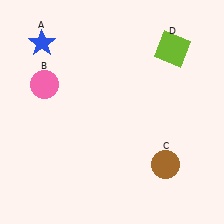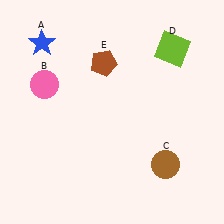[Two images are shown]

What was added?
A brown pentagon (E) was added in Image 2.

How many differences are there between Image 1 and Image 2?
There is 1 difference between the two images.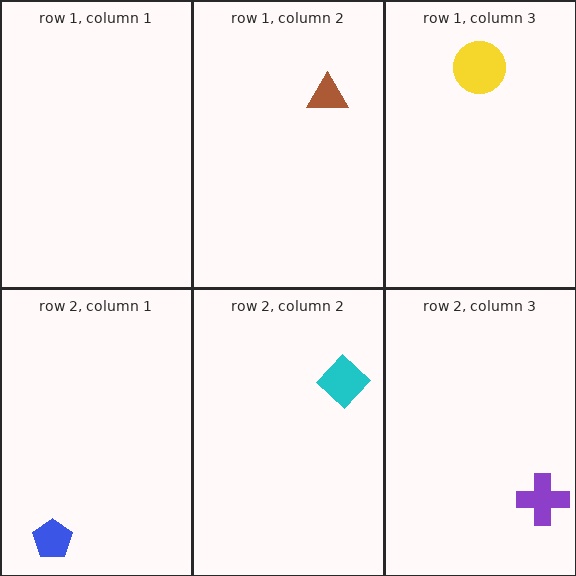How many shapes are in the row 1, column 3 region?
1.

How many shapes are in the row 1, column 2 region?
1.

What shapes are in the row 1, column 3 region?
The yellow circle.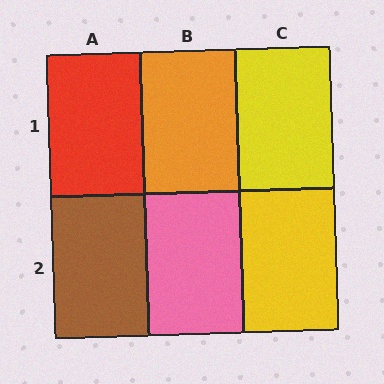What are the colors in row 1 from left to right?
Red, orange, yellow.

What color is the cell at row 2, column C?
Yellow.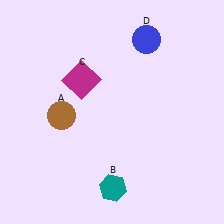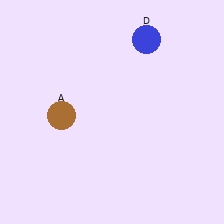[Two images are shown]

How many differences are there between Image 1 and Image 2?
There are 2 differences between the two images.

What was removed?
The magenta square (C), the teal hexagon (B) were removed in Image 2.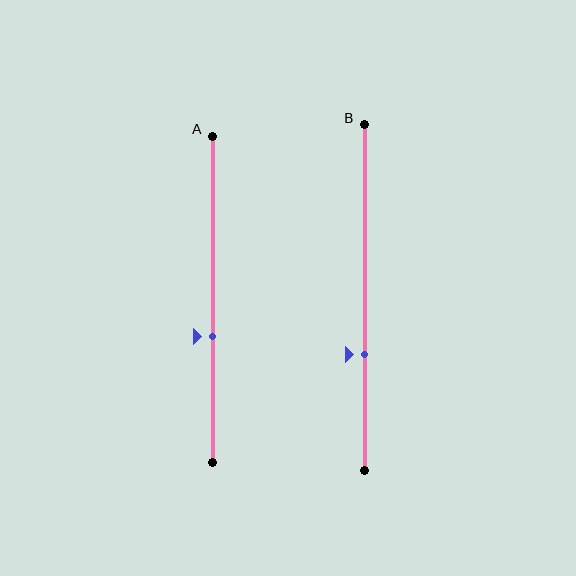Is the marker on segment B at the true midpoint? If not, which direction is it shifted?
No, the marker on segment B is shifted downward by about 16% of the segment length.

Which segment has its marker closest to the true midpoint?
Segment A has its marker closest to the true midpoint.